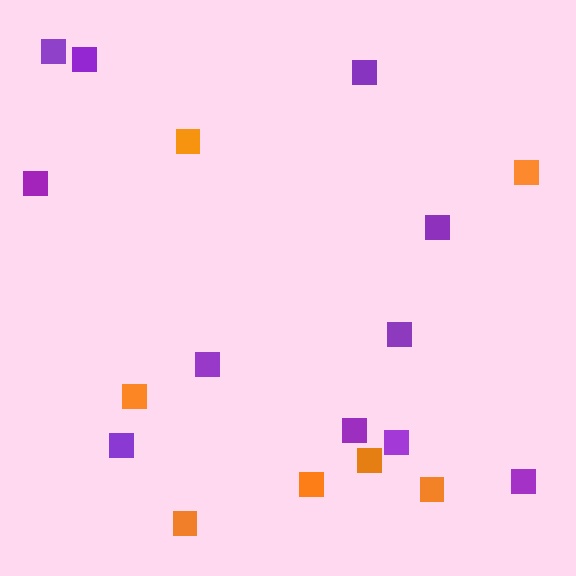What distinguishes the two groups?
There are 2 groups: one group of purple squares (11) and one group of orange squares (7).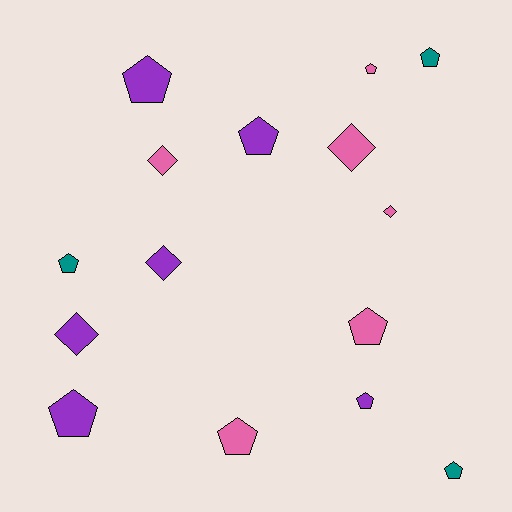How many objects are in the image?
There are 15 objects.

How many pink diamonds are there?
There are 3 pink diamonds.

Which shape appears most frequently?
Pentagon, with 10 objects.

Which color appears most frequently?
Purple, with 6 objects.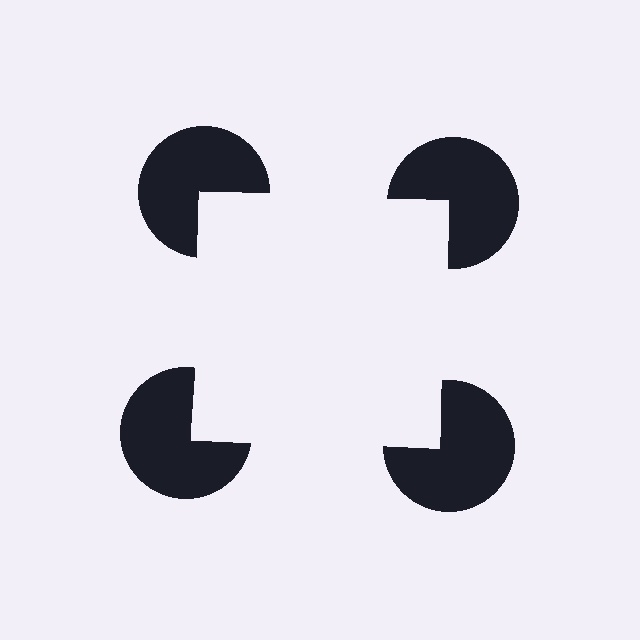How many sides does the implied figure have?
4 sides.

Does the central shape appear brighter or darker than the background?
It typically appears slightly brighter than the background, even though no actual brightness change is drawn.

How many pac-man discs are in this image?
There are 4 — one at each vertex of the illusory square.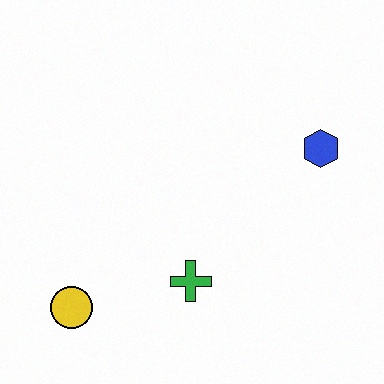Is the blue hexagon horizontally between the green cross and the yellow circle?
No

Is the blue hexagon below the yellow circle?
No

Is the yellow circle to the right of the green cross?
No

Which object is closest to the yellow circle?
The green cross is closest to the yellow circle.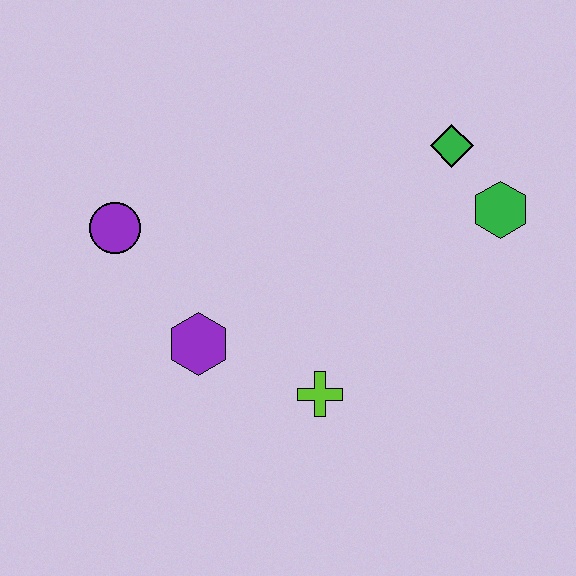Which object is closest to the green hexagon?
The green diamond is closest to the green hexagon.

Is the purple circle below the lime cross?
No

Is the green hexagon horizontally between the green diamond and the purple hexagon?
No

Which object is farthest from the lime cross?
The green diamond is farthest from the lime cross.